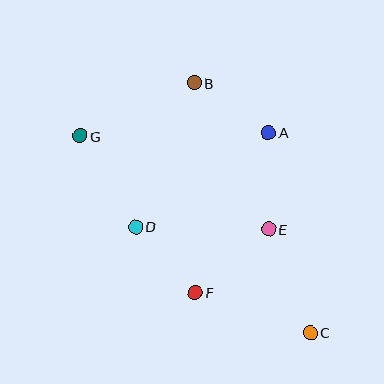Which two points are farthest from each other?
Points C and G are farthest from each other.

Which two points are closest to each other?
Points D and F are closest to each other.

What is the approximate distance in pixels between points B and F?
The distance between B and F is approximately 210 pixels.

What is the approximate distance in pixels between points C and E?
The distance between C and E is approximately 111 pixels.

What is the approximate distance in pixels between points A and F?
The distance between A and F is approximately 176 pixels.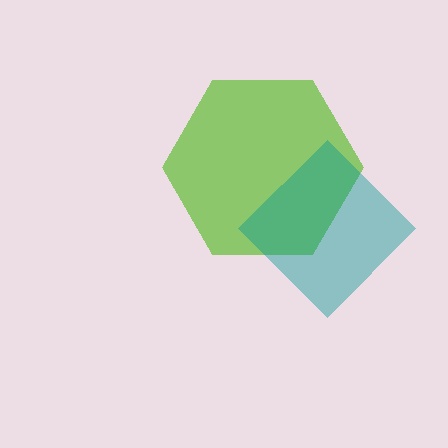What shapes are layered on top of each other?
The layered shapes are: a lime hexagon, a teal diamond.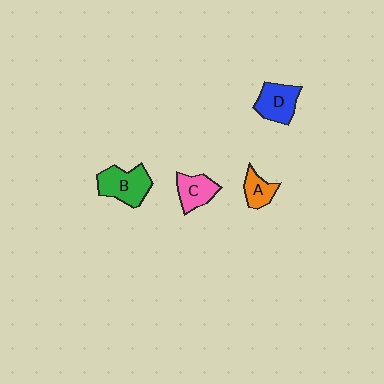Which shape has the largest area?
Shape B (green).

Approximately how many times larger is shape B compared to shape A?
Approximately 1.8 times.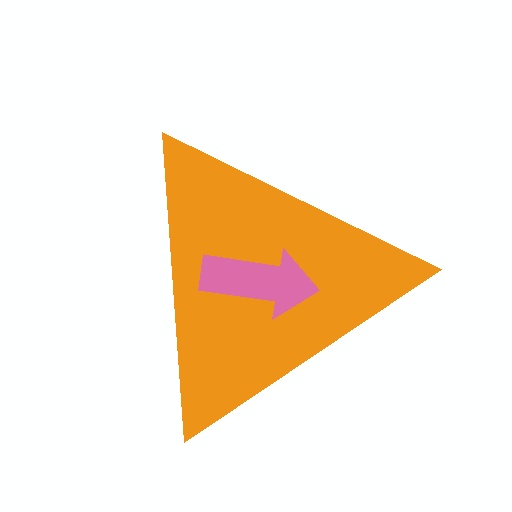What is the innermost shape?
The pink arrow.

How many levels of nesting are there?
2.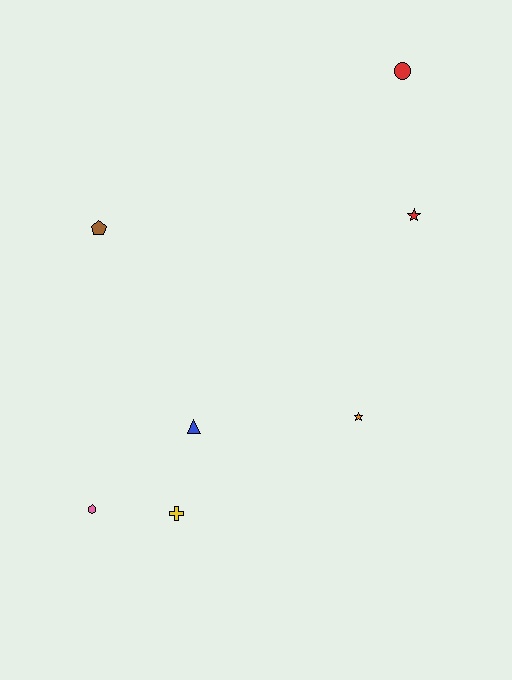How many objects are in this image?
There are 7 objects.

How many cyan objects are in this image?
There are no cyan objects.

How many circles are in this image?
There is 1 circle.